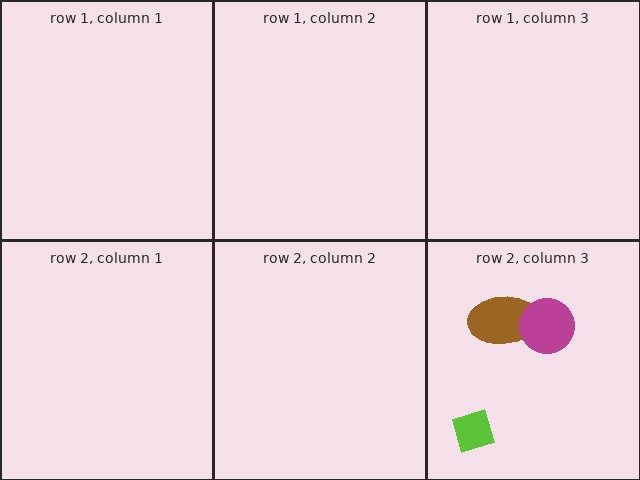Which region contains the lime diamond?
The row 2, column 3 region.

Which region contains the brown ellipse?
The row 2, column 3 region.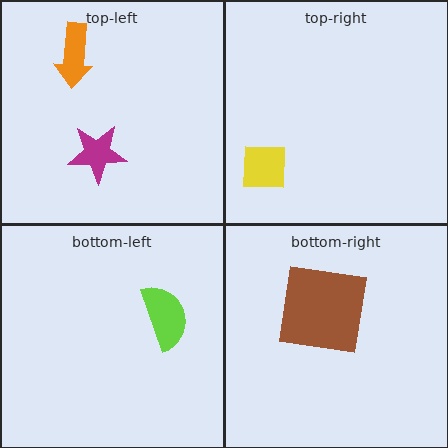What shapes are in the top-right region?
The yellow square.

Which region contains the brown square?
The bottom-right region.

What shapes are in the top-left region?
The magenta star, the orange arrow.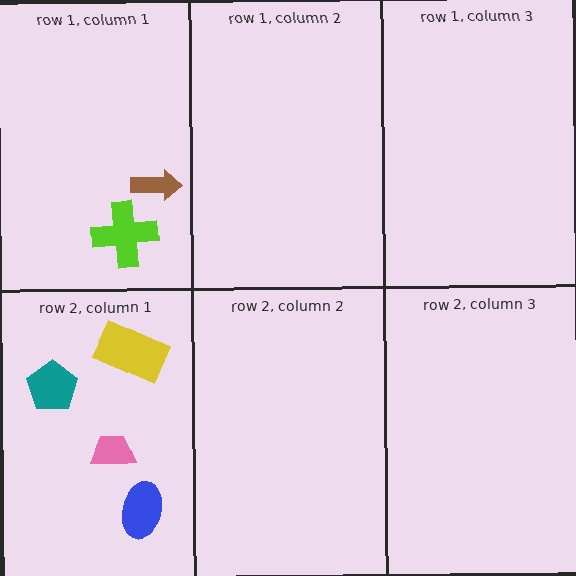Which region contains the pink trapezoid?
The row 2, column 1 region.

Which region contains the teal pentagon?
The row 2, column 1 region.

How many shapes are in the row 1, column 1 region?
2.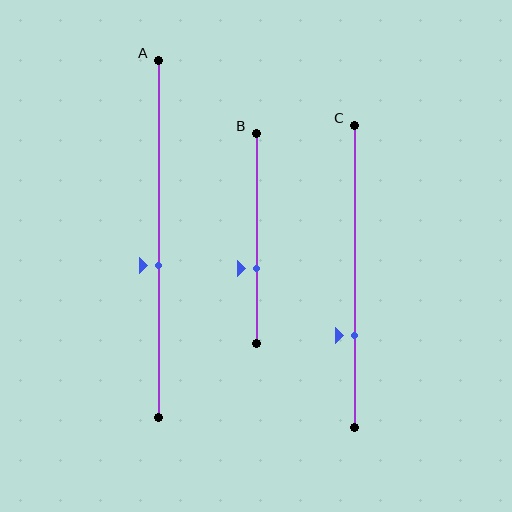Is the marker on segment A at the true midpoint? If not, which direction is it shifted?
No, the marker on segment A is shifted downward by about 8% of the segment length.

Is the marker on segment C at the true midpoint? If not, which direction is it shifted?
No, the marker on segment C is shifted downward by about 20% of the segment length.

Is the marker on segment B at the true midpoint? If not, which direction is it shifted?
No, the marker on segment B is shifted downward by about 15% of the segment length.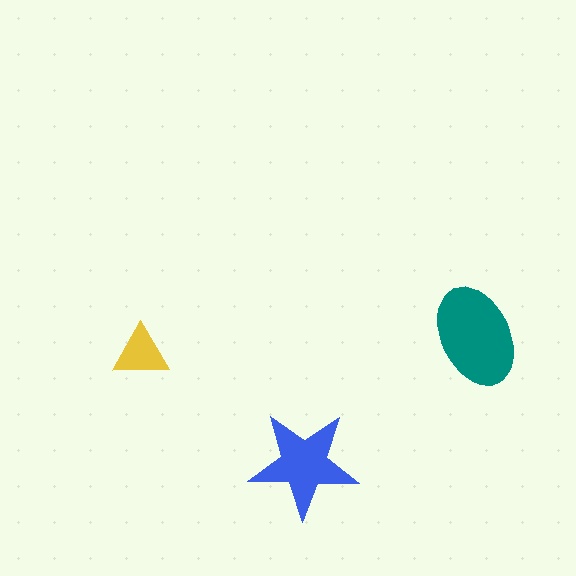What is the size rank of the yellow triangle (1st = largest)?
3rd.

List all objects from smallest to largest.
The yellow triangle, the blue star, the teal ellipse.